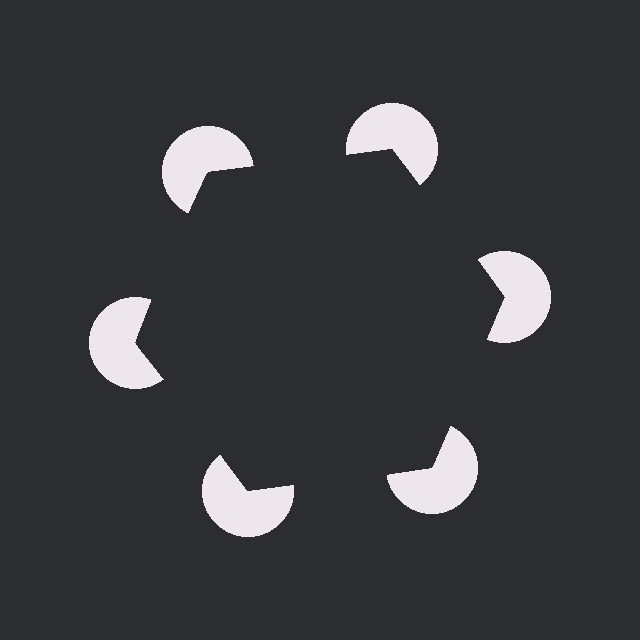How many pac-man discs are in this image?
There are 6 — one at each vertex of the illusory hexagon.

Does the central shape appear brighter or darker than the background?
It typically appears slightly darker than the background, even though no actual brightness change is drawn.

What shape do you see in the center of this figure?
An illusory hexagon — its edges are inferred from the aligned wedge cuts in the pac-man discs, not physically drawn.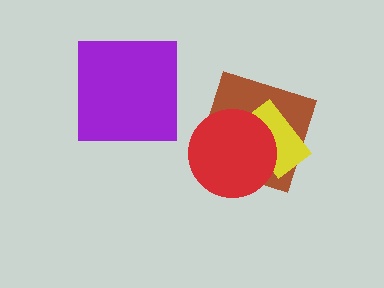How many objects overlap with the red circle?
2 objects overlap with the red circle.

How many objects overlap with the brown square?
2 objects overlap with the brown square.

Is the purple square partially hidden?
No, no other shape covers it.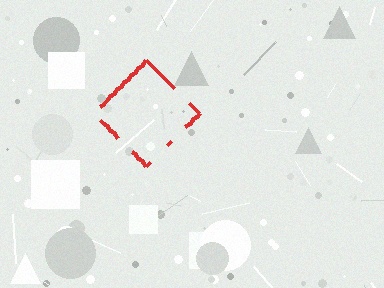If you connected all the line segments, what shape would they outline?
They would outline a diamond.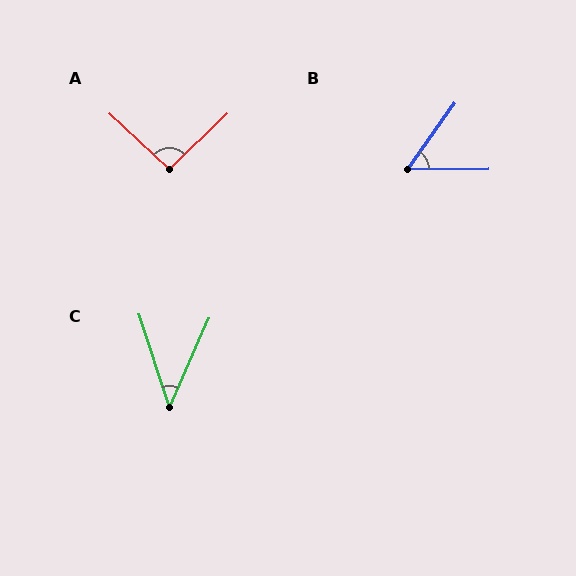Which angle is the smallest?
C, at approximately 42 degrees.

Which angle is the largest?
A, at approximately 93 degrees.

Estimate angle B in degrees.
Approximately 54 degrees.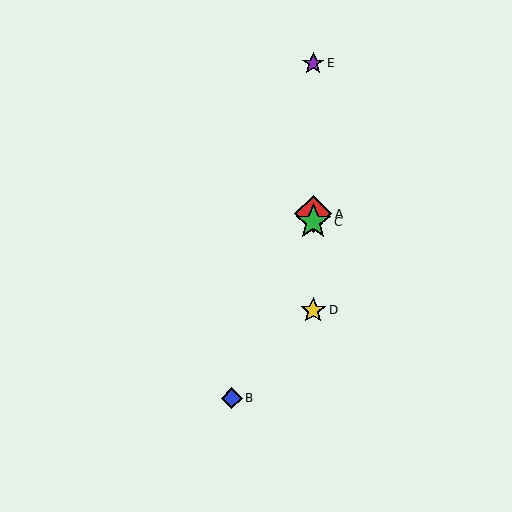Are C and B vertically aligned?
No, C is at x≈313 and B is at x≈232.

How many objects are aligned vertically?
4 objects (A, C, D, E) are aligned vertically.